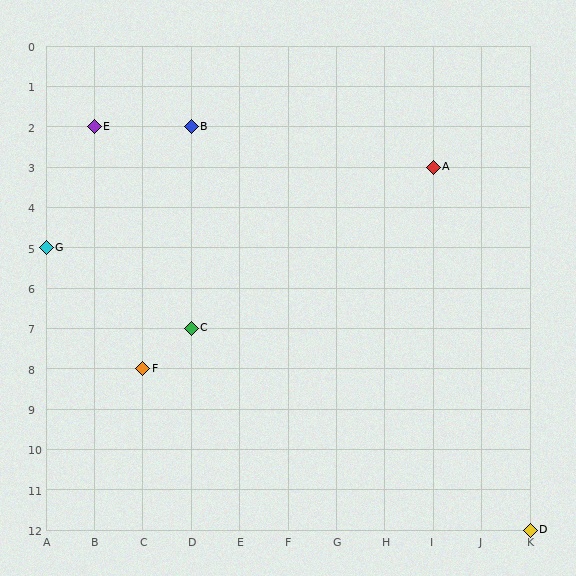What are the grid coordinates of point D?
Point D is at grid coordinates (K, 12).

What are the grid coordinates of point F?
Point F is at grid coordinates (C, 8).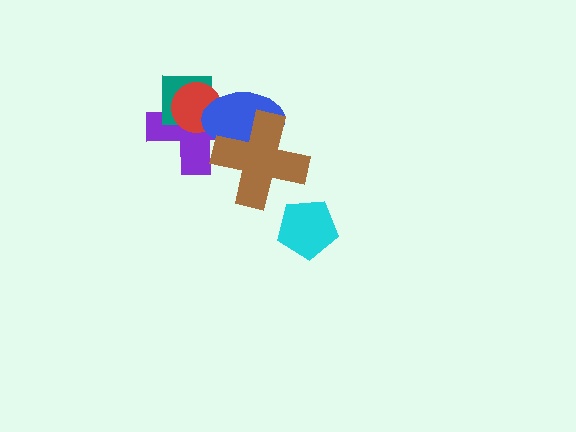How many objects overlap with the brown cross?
2 objects overlap with the brown cross.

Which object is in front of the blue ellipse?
The brown cross is in front of the blue ellipse.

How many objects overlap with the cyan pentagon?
0 objects overlap with the cyan pentagon.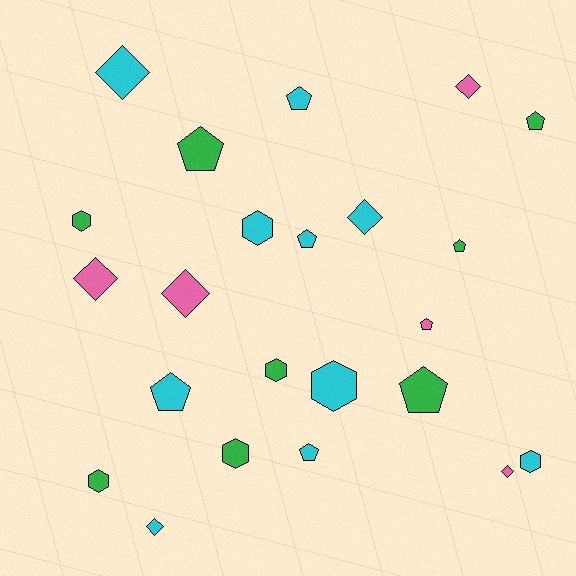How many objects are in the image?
There are 23 objects.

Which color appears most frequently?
Cyan, with 10 objects.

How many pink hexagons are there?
There are no pink hexagons.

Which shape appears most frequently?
Pentagon, with 9 objects.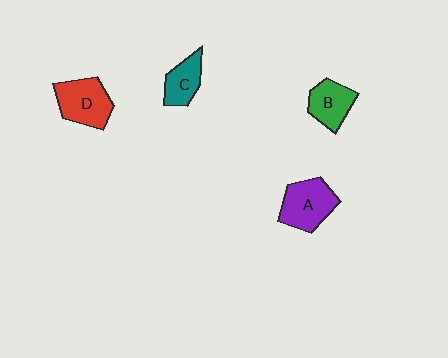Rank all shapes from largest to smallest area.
From largest to smallest: A (purple), D (red), B (green), C (teal).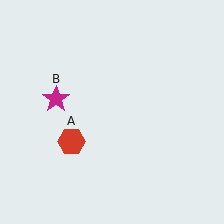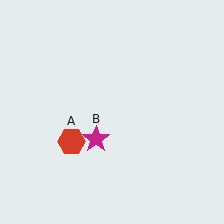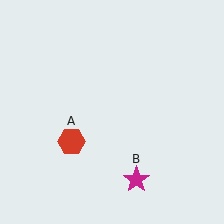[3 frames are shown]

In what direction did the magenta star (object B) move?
The magenta star (object B) moved down and to the right.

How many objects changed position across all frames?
1 object changed position: magenta star (object B).